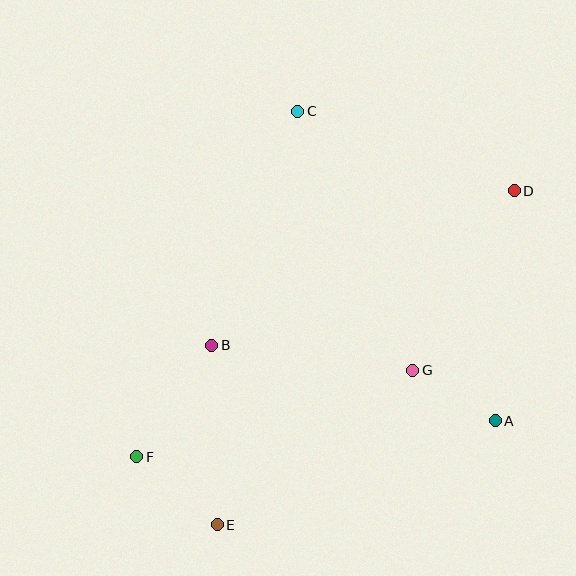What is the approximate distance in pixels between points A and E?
The distance between A and E is approximately 297 pixels.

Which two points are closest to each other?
Points A and G are closest to each other.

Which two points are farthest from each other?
Points D and F are farthest from each other.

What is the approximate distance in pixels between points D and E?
The distance between D and E is approximately 447 pixels.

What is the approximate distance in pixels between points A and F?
The distance between A and F is approximately 360 pixels.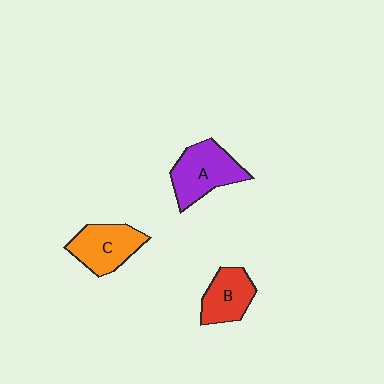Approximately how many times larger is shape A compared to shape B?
Approximately 1.3 times.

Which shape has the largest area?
Shape A (purple).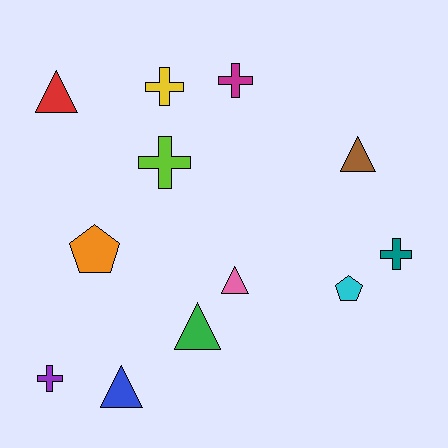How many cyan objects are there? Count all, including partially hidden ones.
There is 1 cyan object.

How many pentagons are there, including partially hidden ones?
There are 2 pentagons.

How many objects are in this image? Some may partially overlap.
There are 12 objects.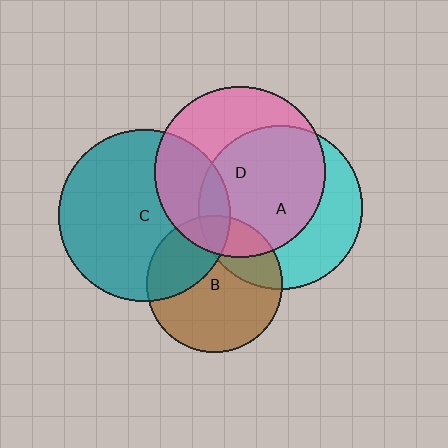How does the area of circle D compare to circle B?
Approximately 1.6 times.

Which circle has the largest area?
Circle C (teal).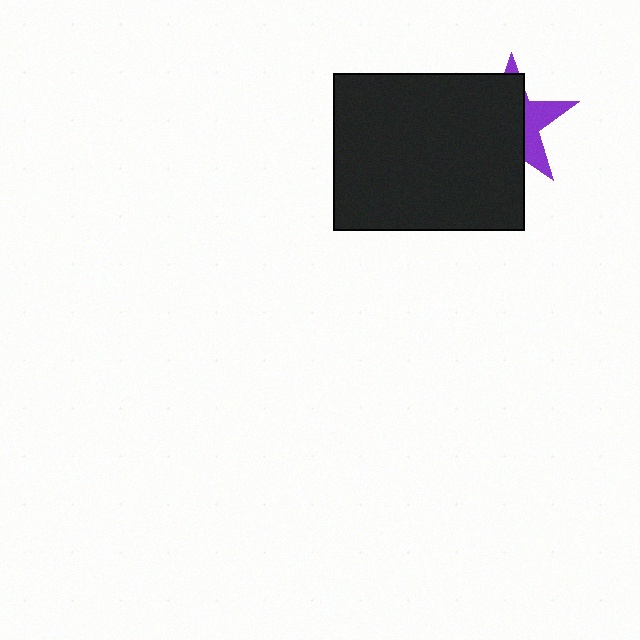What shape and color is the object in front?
The object in front is a black rectangle.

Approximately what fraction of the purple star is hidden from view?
Roughly 67% of the purple star is hidden behind the black rectangle.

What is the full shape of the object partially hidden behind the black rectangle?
The partially hidden object is a purple star.